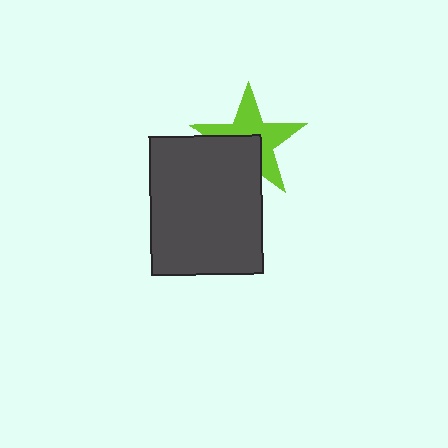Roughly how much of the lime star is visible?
About half of it is visible (roughly 60%).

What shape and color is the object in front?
The object in front is a dark gray rectangle.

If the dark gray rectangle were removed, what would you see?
You would see the complete lime star.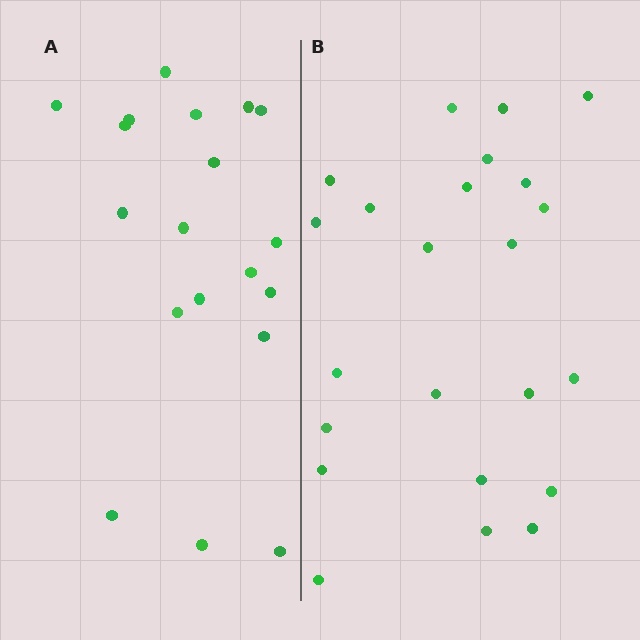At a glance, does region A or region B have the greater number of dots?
Region B (the right region) has more dots.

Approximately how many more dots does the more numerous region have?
Region B has about 4 more dots than region A.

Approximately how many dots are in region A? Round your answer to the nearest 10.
About 20 dots. (The exact count is 19, which rounds to 20.)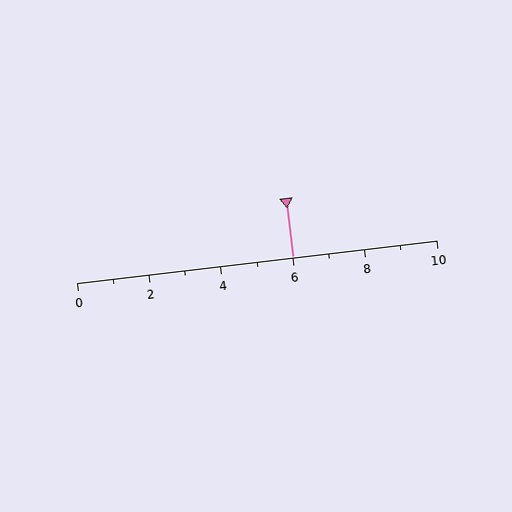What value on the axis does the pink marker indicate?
The marker indicates approximately 6.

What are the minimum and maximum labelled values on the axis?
The axis runs from 0 to 10.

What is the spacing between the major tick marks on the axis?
The major ticks are spaced 2 apart.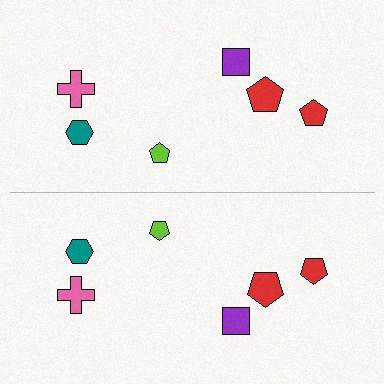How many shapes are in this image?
There are 12 shapes in this image.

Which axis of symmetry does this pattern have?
The pattern has a horizontal axis of symmetry running through the center of the image.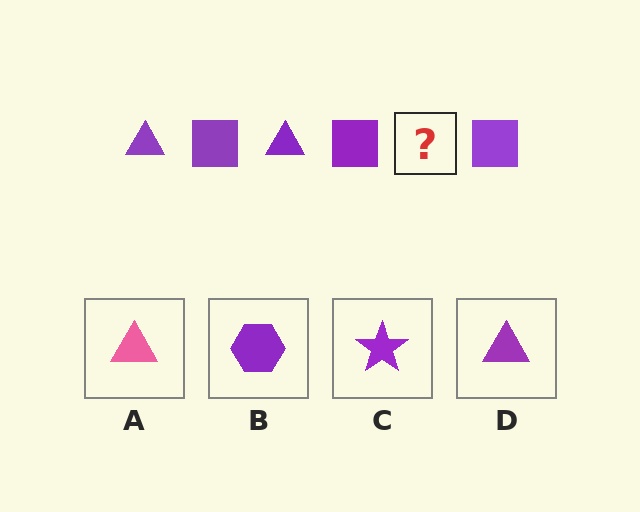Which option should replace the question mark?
Option D.